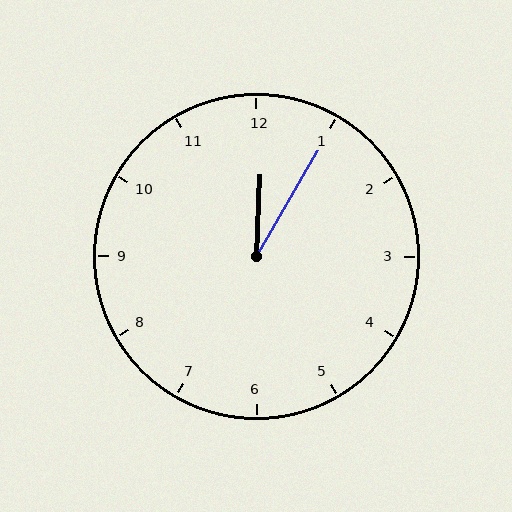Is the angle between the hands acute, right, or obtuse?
It is acute.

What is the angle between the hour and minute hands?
Approximately 28 degrees.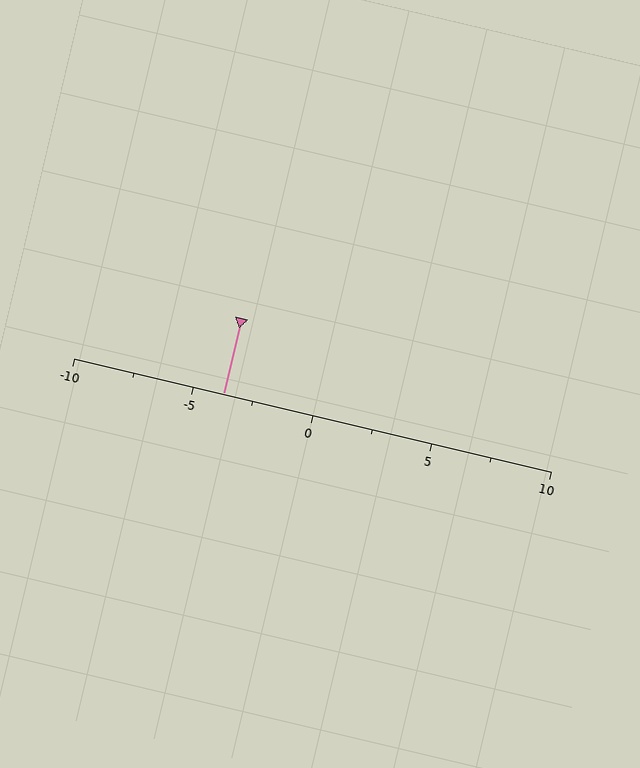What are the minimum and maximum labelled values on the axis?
The axis runs from -10 to 10.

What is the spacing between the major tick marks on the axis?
The major ticks are spaced 5 apart.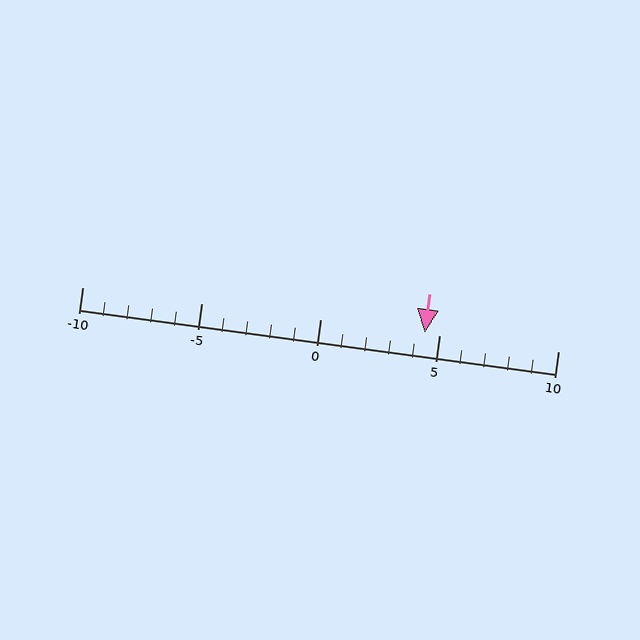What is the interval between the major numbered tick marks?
The major tick marks are spaced 5 units apart.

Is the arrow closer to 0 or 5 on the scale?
The arrow is closer to 5.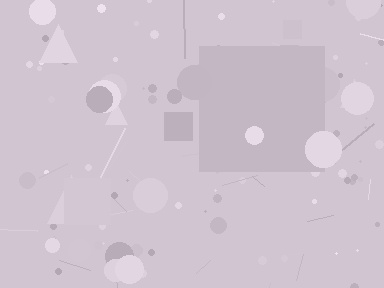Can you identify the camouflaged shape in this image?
The camouflaged shape is a square.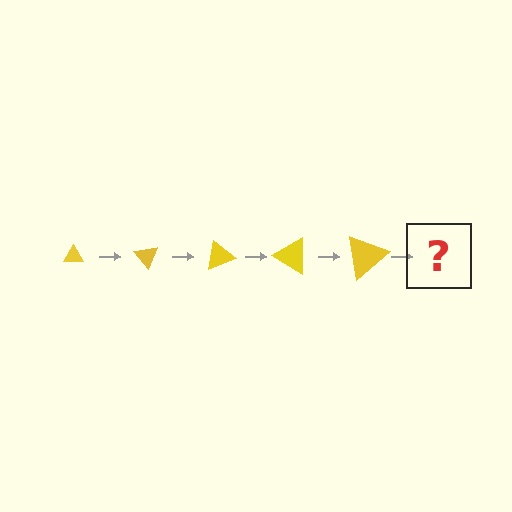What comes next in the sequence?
The next element should be a triangle, larger than the previous one and rotated 250 degrees from the start.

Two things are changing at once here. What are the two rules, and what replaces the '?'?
The two rules are that the triangle grows larger each step and it rotates 50 degrees each step. The '?' should be a triangle, larger than the previous one and rotated 250 degrees from the start.